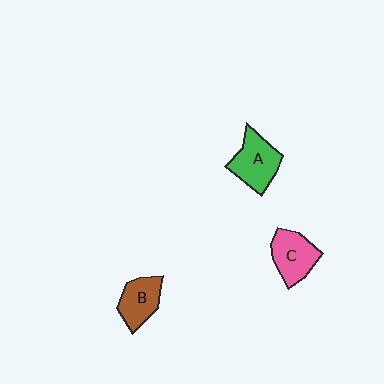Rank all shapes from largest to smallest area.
From largest to smallest: A (green), C (pink), B (brown).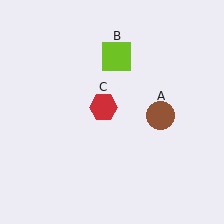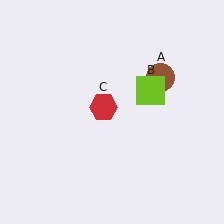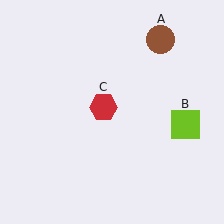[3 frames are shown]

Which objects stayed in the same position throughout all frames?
Red hexagon (object C) remained stationary.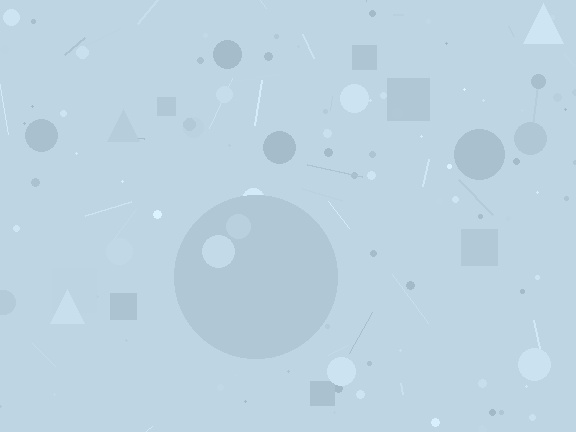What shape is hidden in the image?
A circle is hidden in the image.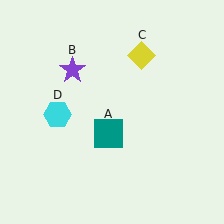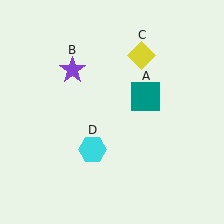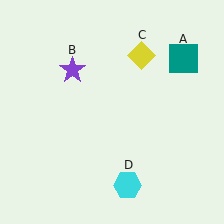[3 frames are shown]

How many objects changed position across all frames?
2 objects changed position: teal square (object A), cyan hexagon (object D).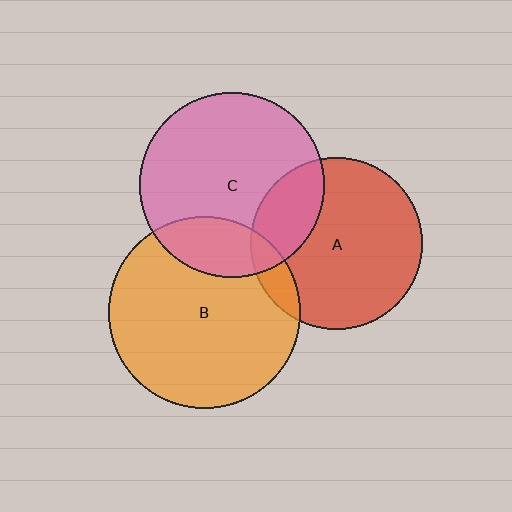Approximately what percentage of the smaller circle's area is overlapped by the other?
Approximately 10%.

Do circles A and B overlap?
Yes.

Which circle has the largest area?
Circle B (orange).